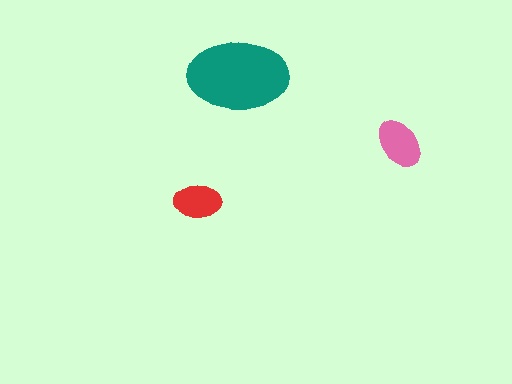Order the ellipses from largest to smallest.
the teal one, the pink one, the red one.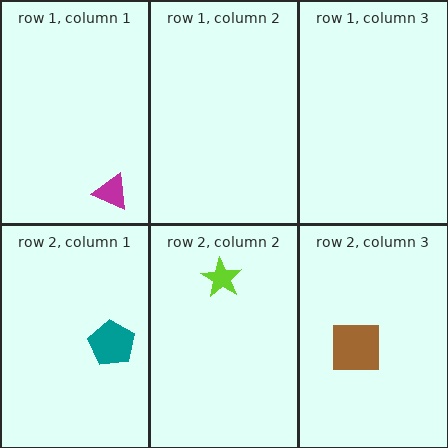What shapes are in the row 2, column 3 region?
The brown square.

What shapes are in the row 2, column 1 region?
The teal pentagon.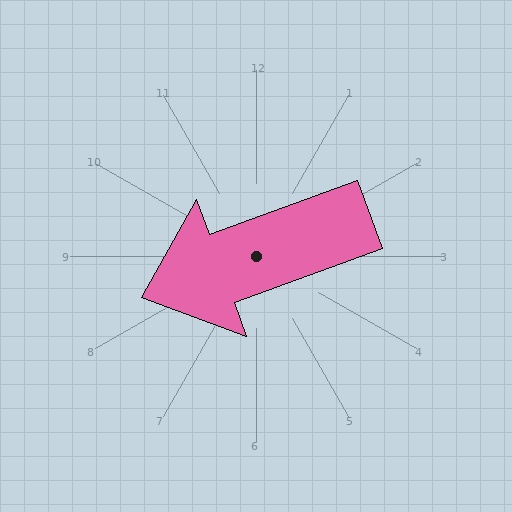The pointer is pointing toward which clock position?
Roughly 8 o'clock.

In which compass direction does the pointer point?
West.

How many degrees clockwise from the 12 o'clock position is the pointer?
Approximately 250 degrees.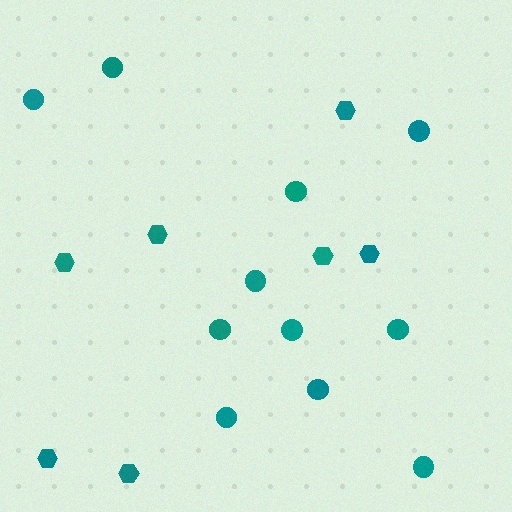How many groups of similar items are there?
There are 2 groups: one group of hexagons (7) and one group of circles (11).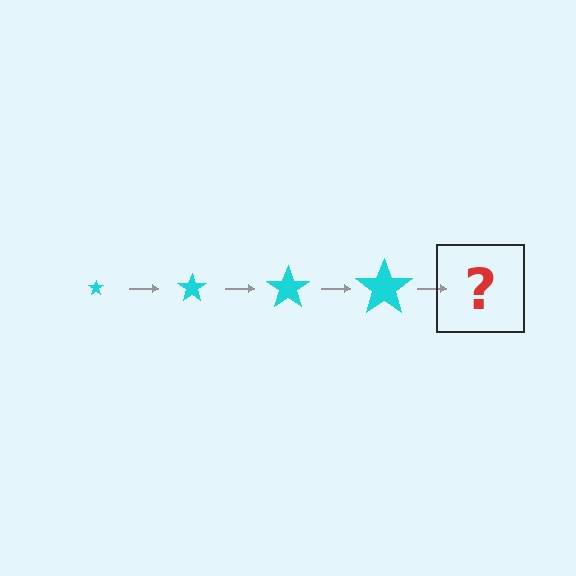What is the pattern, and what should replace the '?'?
The pattern is that the star gets progressively larger each step. The '?' should be a cyan star, larger than the previous one.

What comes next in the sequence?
The next element should be a cyan star, larger than the previous one.